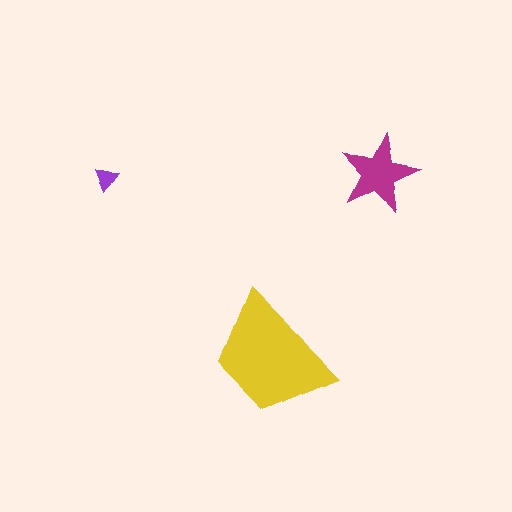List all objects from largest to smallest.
The yellow trapezoid, the magenta star, the purple triangle.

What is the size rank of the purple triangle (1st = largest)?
3rd.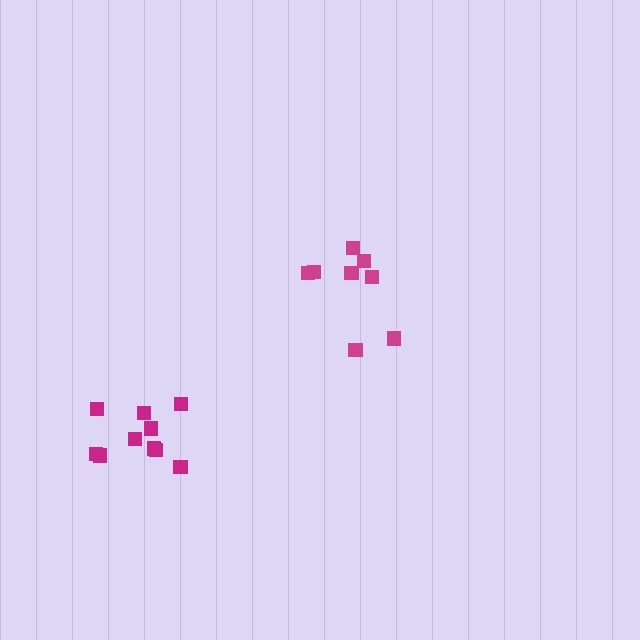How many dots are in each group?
Group 1: 8 dots, Group 2: 10 dots (18 total).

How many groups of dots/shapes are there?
There are 2 groups.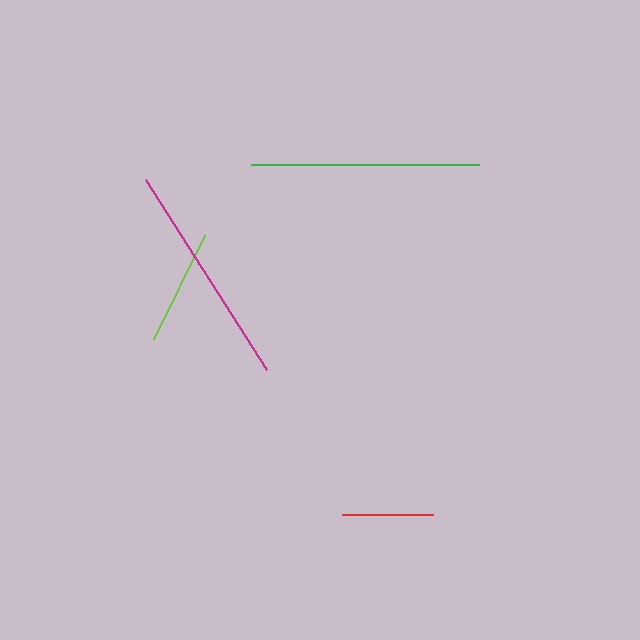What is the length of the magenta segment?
The magenta segment is approximately 225 pixels long.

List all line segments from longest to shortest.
From longest to shortest: green, magenta, lime, red.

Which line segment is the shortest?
The red line is the shortest at approximately 91 pixels.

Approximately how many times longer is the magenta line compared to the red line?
The magenta line is approximately 2.5 times the length of the red line.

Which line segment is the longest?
The green line is the longest at approximately 228 pixels.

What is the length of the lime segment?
The lime segment is approximately 115 pixels long.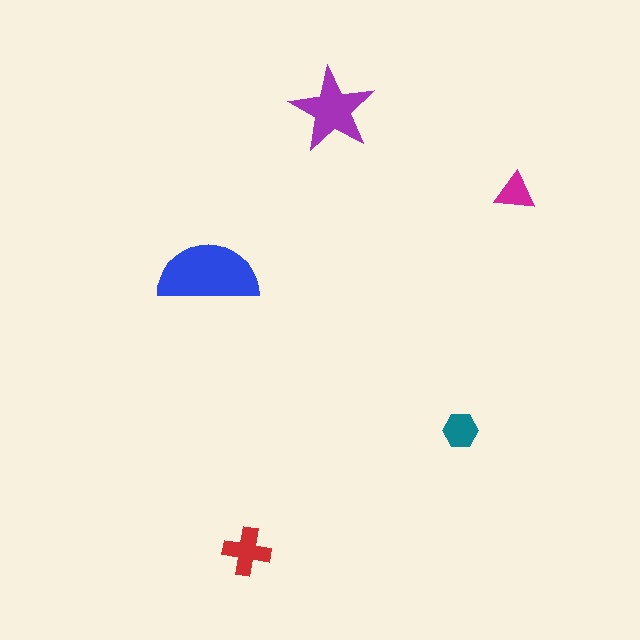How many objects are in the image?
There are 5 objects in the image.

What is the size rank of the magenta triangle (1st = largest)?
5th.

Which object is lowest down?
The red cross is bottommost.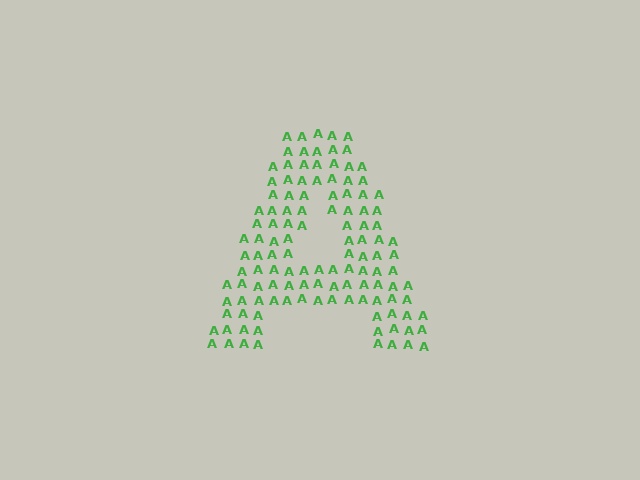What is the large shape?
The large shape is the letter A.